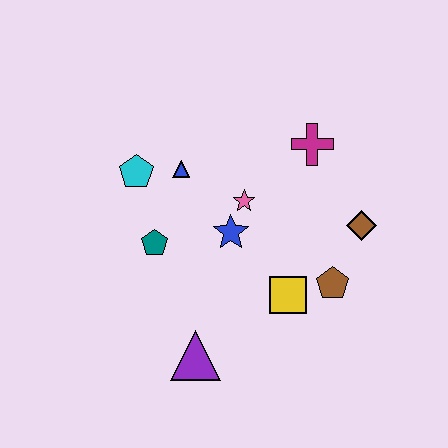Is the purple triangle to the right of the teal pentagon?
Yes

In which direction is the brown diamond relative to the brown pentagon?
The brown diamond is above the brown pentagon.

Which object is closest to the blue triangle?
The cyan pentagon is closest to the blue triangle.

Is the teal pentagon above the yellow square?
Yes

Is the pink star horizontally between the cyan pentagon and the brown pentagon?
Yes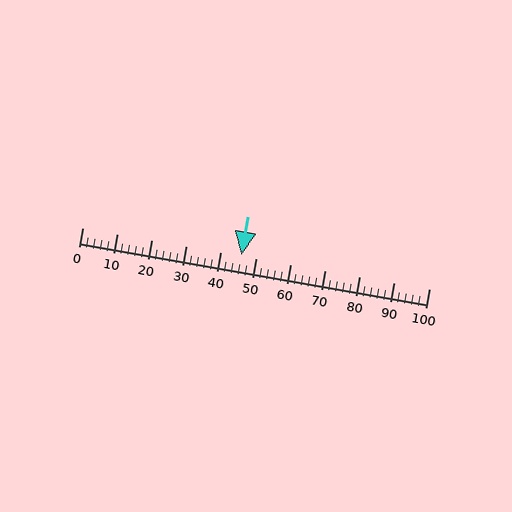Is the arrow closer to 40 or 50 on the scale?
The arrow is closer to 50.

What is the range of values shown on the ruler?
The ruler shows values from 0 to 100.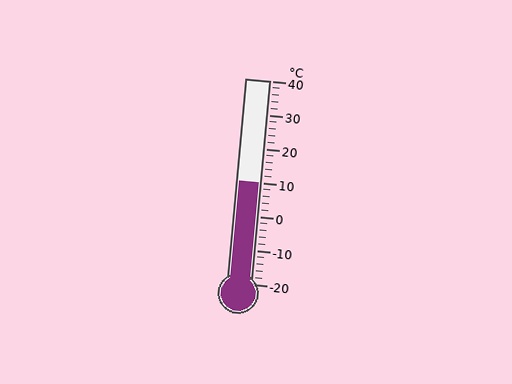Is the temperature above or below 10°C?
The temperature is at 10°C.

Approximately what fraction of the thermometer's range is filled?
The thermometer is filled to approximately 50% of its range.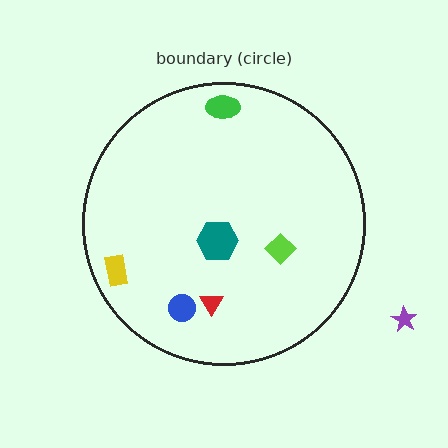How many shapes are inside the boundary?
6 inside, 1 outside.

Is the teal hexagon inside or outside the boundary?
Inside.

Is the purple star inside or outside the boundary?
Outside.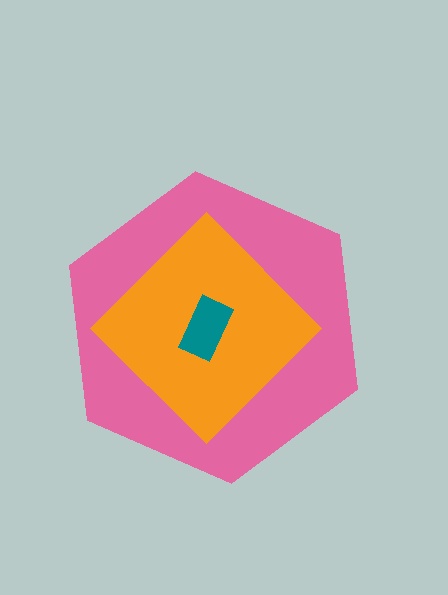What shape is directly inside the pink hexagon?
The orange diamond.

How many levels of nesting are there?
3.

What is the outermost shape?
The pink hexagon.